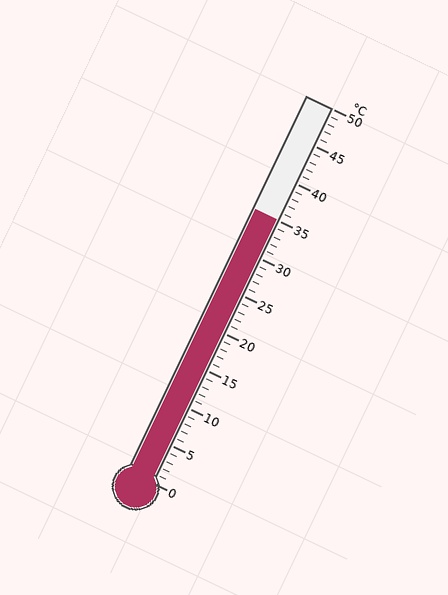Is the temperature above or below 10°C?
The temperature is above 10°C.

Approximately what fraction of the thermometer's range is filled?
The thermometer is filled to approximately 70% of its range.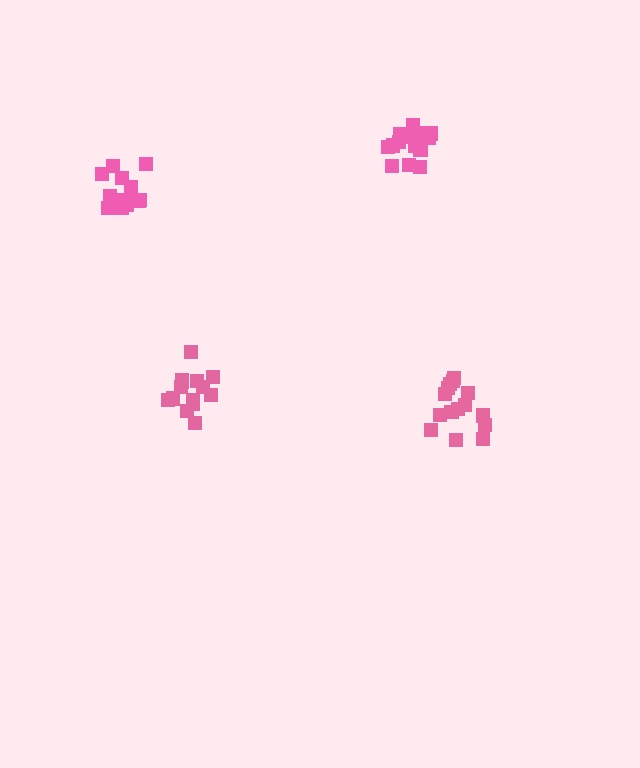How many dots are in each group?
Group 1: 15 dots, Group 2: 15 dots, Group 3: 14 dots, Group 4: 14 dots (58 total).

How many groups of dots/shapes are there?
There are 4 groups.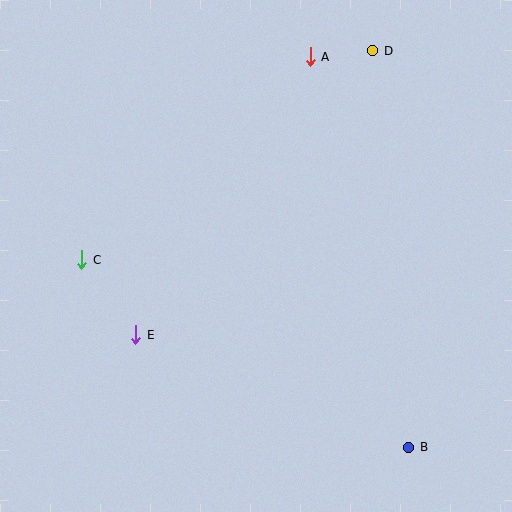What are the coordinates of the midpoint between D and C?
The midpoint between D and C is at (227, 155).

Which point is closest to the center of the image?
Point E at (136, 335) is closest to the center.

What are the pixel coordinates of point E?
Point E is at (136, 335).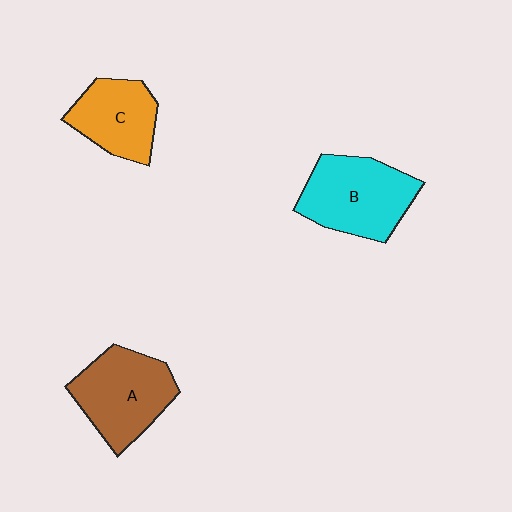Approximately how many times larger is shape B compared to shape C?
Approximately 1.3 times.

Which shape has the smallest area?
Shape C (orange).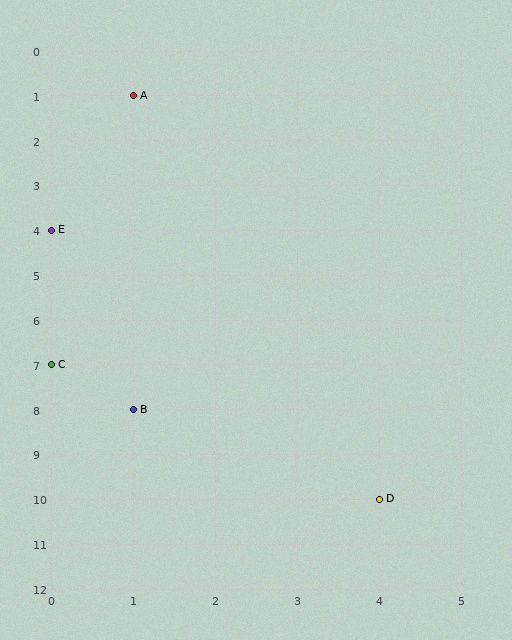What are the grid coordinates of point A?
Point A is at grid coordinates (1, 1).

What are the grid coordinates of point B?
Point B is at grid coordinates (1, 8).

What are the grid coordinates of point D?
Point D is at grid coordinates (4, 10).